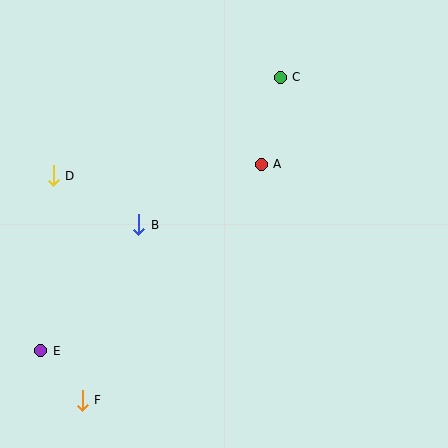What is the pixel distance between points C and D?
The distance between C and D is 247 pixels.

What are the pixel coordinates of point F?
Point F is at (82, 400).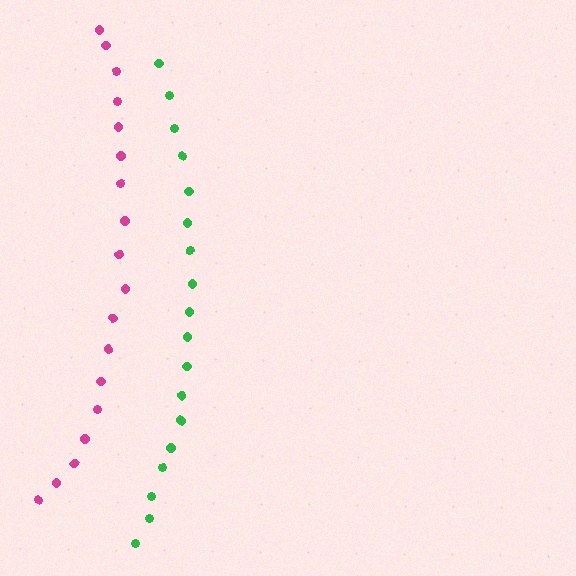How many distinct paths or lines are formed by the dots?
There are 2 distinct paths.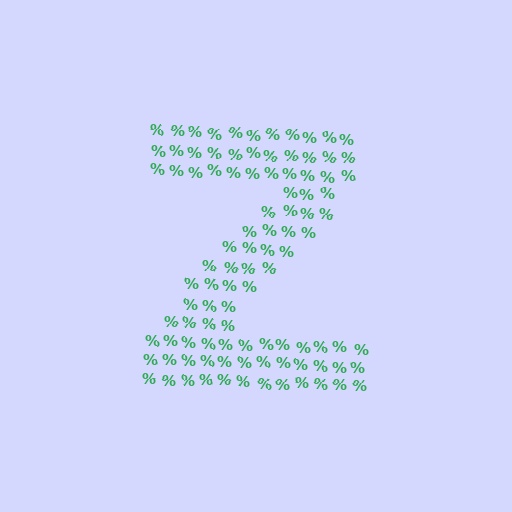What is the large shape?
The large shape is the letter Z.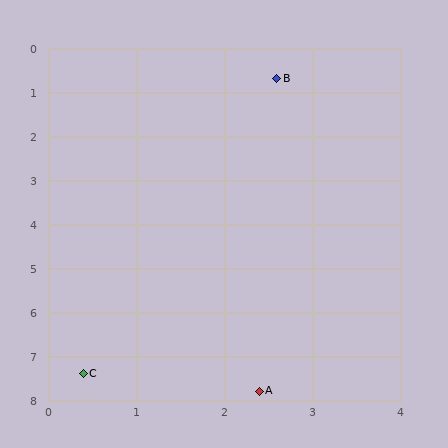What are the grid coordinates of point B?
Point B is at approximately (2.6, 0.7).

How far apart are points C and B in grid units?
Points C and B are about 7.1 grid units apart.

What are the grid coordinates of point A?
Point A is at approximately (2.4, 7.8).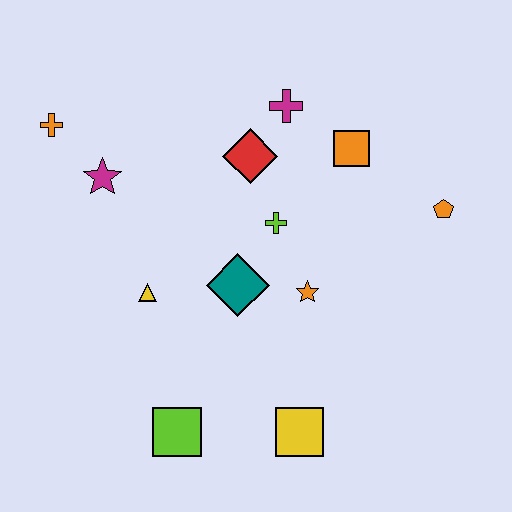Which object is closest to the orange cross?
The magenta star is closest to the orange cross.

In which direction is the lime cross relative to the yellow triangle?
The lime cross is to the right of the yellow triangle.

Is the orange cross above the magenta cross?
No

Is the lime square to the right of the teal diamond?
No